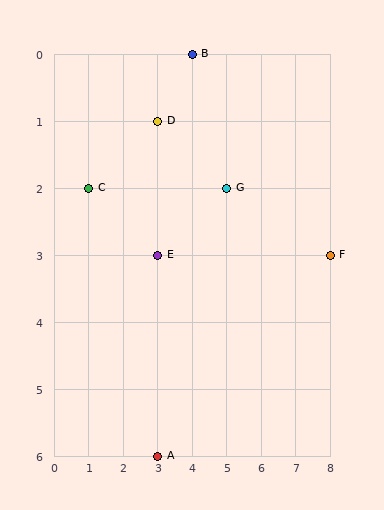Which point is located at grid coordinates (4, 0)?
Point B is at (4, 0).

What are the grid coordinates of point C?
Point C is at grid coordinates (1, 2).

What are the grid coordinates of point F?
Point F is at grid coordinates (8, 3).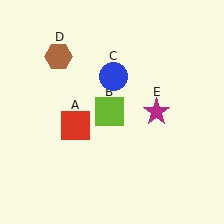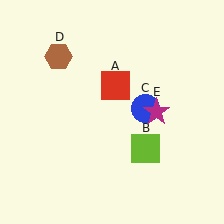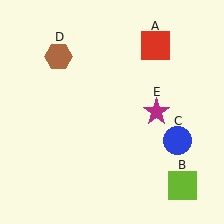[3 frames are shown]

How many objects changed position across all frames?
3 objects changed position: red square (object A), lime square (object B), blue circle (object C).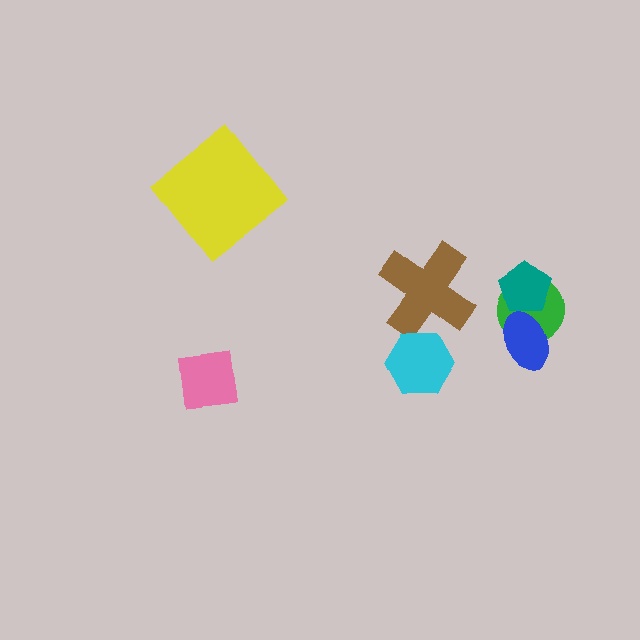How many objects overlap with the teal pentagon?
1 object overlaps with the teal pentagon.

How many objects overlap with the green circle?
2 objects overlap with the green circle.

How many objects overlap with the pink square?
0 objects overlap with the pink square.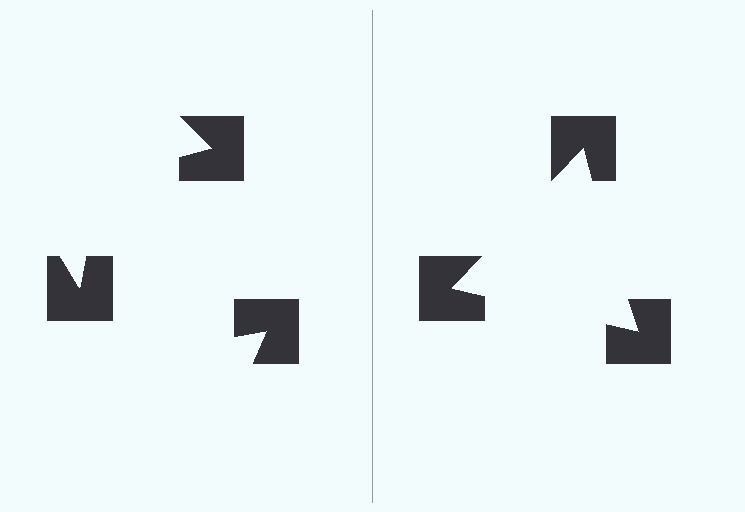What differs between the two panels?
The notched squares are positioned identically on both sides; only the wedge orientations differ. On the right they align to a triangle; on the left they are misaligned.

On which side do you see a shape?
An illusory triangle appears on the right side. On the left side the wedge cuts are rotated, so no coherent shape forms.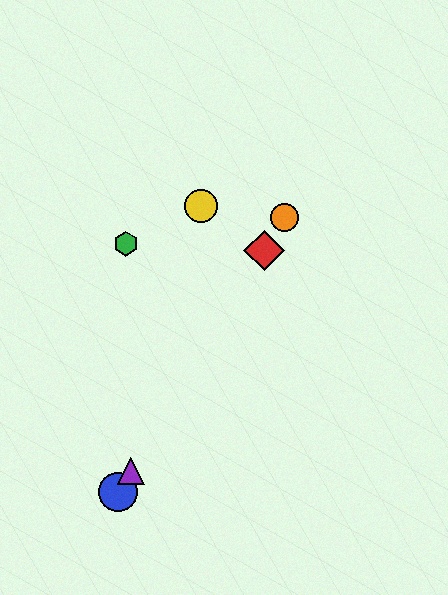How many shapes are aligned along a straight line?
4 shapes (the red diamond, the blue circle, the purple triangle, the orange circle) are aligned along a straight line.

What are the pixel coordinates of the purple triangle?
The purple triangle is at (131, 471).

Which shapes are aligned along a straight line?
The red diamond, the blue circle, the purple triangle, the orange circle are aligned along a straight line.